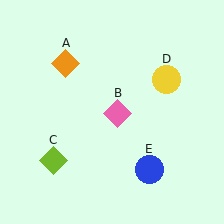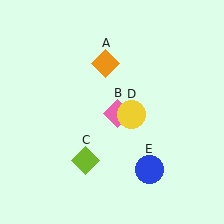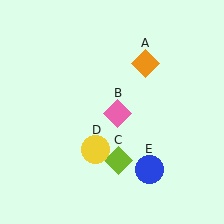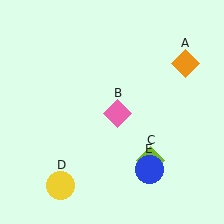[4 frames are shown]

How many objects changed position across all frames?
3 objects changed position: orange diamond (object A), lime diamond (object C), yellow circle (object D).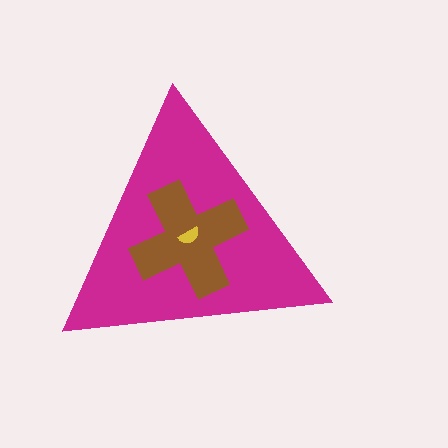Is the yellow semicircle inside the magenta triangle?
Yes.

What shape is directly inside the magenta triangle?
The brown cross.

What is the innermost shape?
The yellow semicircle.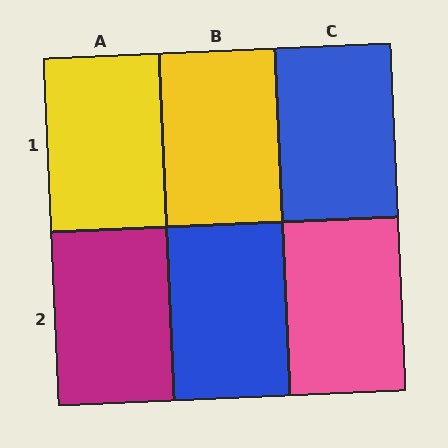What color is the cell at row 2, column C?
Pink.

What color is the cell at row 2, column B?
Blue.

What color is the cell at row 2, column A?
Magenta.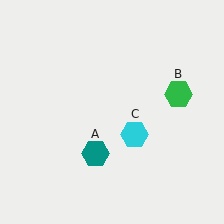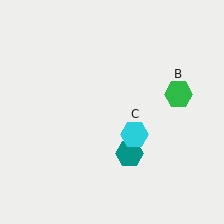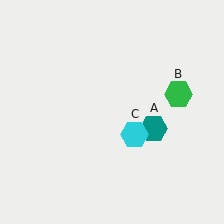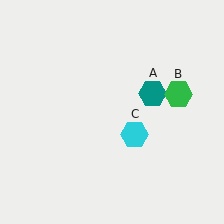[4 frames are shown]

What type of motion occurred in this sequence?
The teal hexagon (object A) rotated counterclockwise around the center of the scene.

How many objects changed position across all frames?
1 object changed position: teal hexagon (object A).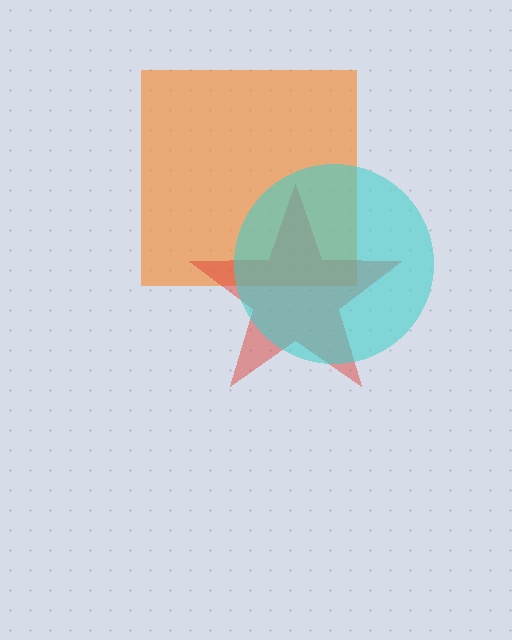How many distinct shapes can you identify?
There are 3 distinct shapes: an orange square, a red star, a cyan circle.